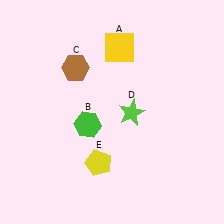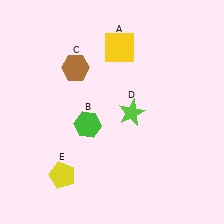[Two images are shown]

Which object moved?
The yellow pentagon (E) moved left.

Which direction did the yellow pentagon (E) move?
The yellow pentagon (E) moved left.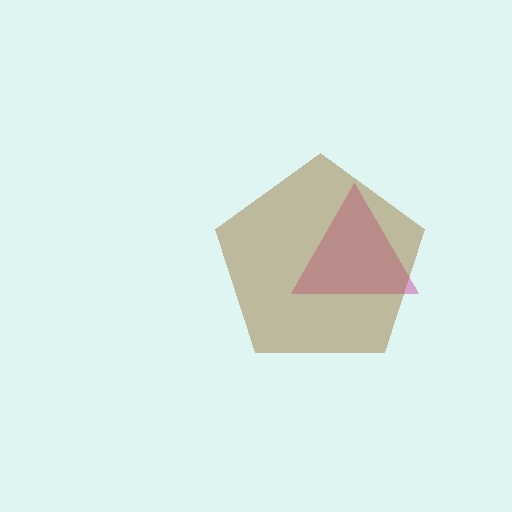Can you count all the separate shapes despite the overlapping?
Yes, there are 2 separate shapes.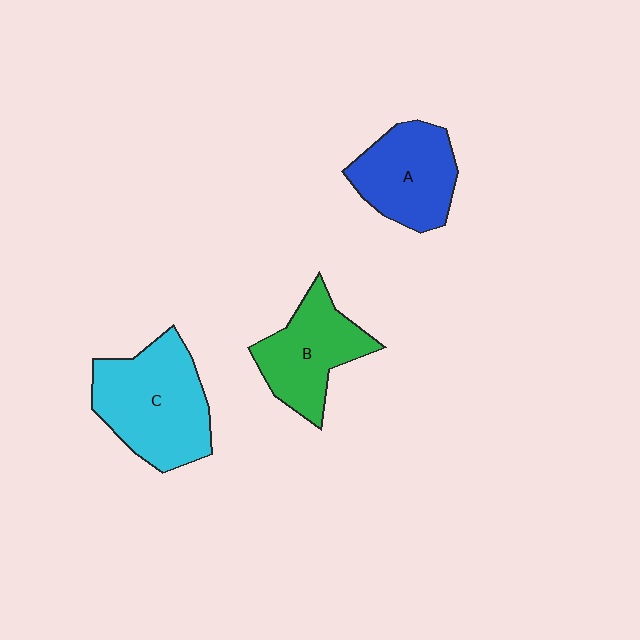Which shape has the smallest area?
Shape B (green).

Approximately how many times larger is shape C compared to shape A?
Approximately 1.3 times.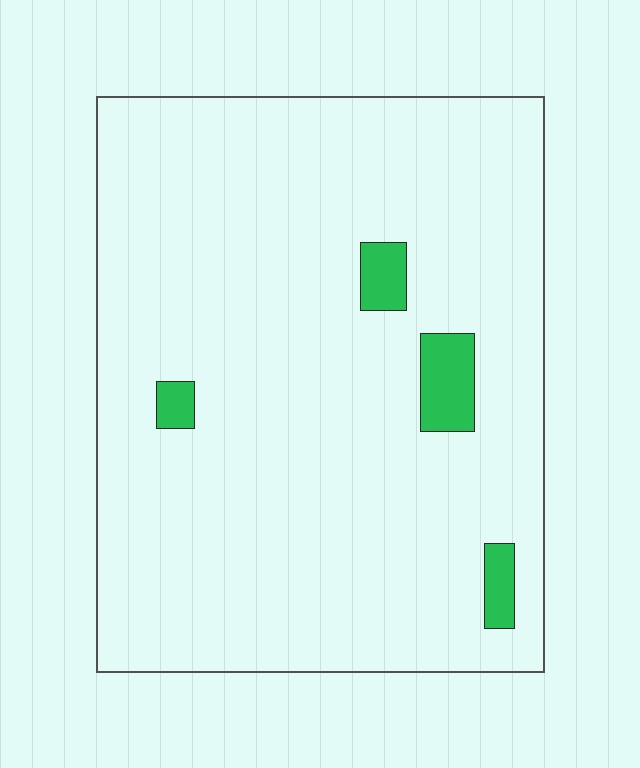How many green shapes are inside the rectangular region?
4.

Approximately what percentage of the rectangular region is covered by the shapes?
Approximately 5%.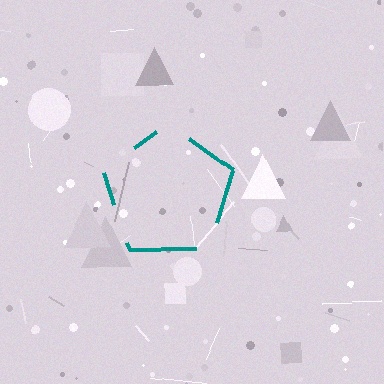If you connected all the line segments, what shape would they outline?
They would outline a pentagon.